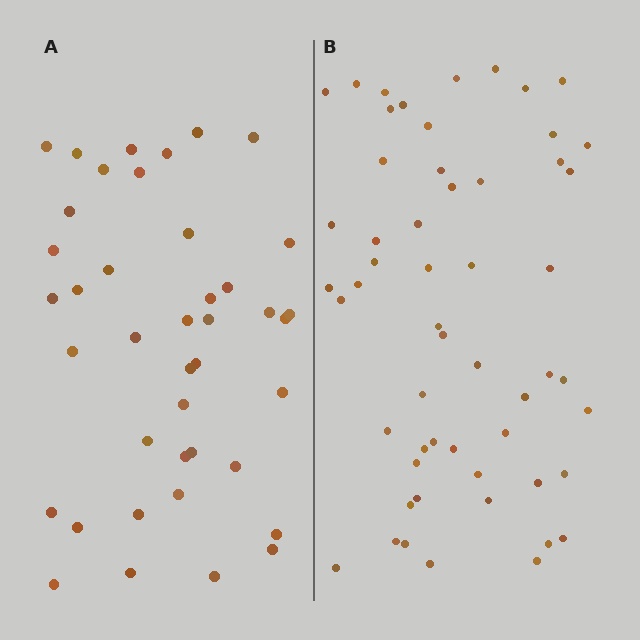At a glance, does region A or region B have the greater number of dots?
Region B (the right region) has more dots.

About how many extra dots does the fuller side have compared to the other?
Region B has approximately 15 more dots than region A.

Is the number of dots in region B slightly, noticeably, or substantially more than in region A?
Region B has noticeably more, but not dramatically so. The ratio is roughly 1.3 to 1.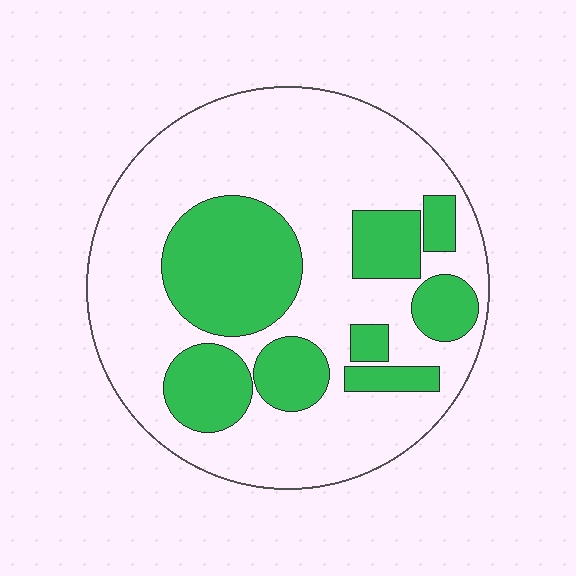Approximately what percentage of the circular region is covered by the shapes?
Approximately 30%.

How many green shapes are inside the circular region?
8.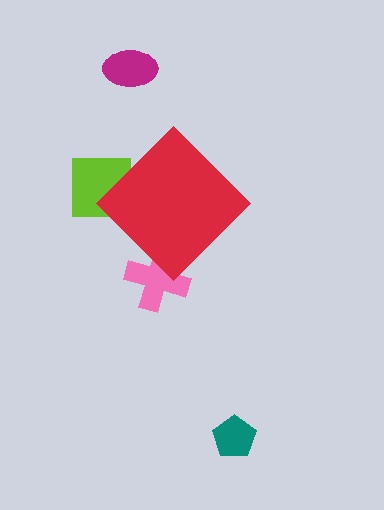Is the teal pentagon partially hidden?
No, the teal pentagon is fully visible.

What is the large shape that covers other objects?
A red diamond.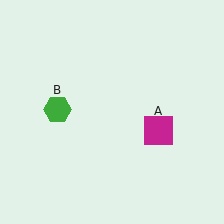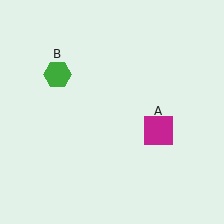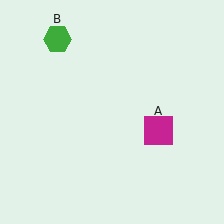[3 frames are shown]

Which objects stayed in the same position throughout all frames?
Magenta square (object A) remained stationary.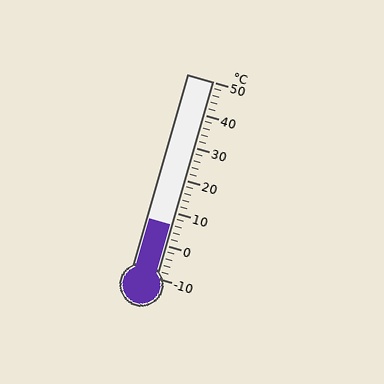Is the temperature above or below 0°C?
The temperature is above 0°C.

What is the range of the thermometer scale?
The thermometer scale ranges from -10°C to 50°C.